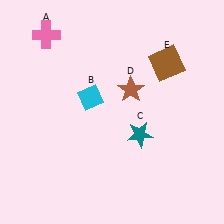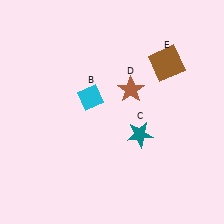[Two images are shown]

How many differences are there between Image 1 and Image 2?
There is 1 difference between the two images.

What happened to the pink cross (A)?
The pink cross (A) was removed in Image 2. It was in the top-left area of Image 1.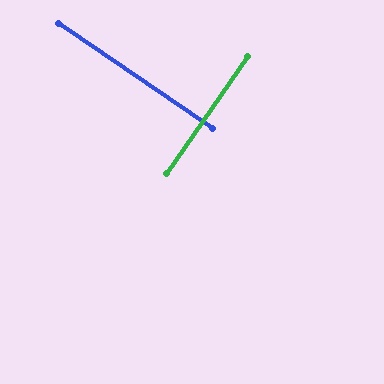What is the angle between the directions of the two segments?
Approximately 90 degrees.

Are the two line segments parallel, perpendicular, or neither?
Perpendicular — they meet at approximately 90°.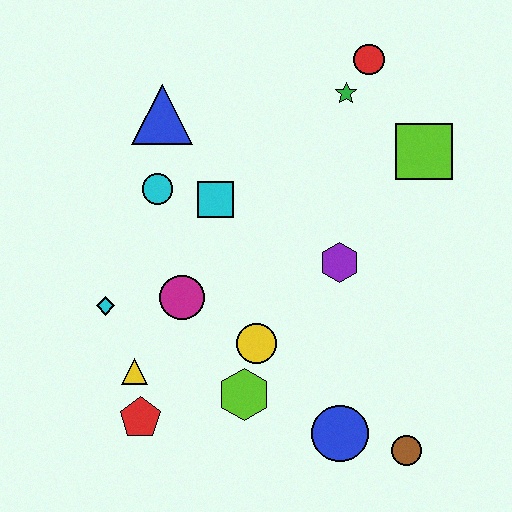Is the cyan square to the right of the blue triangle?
Yes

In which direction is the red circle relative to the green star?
The red circle is above the green star.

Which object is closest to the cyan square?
The cyan circle is closest to the cyan square.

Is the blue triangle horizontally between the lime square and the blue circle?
No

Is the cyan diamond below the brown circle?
No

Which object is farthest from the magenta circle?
The red circle is farthest from the magenta circle.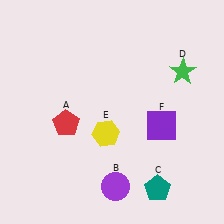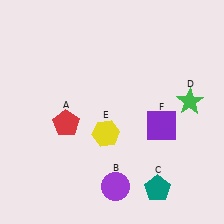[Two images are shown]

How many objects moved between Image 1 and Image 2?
1 object moved between the two images.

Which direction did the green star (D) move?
The green star (D) moved down.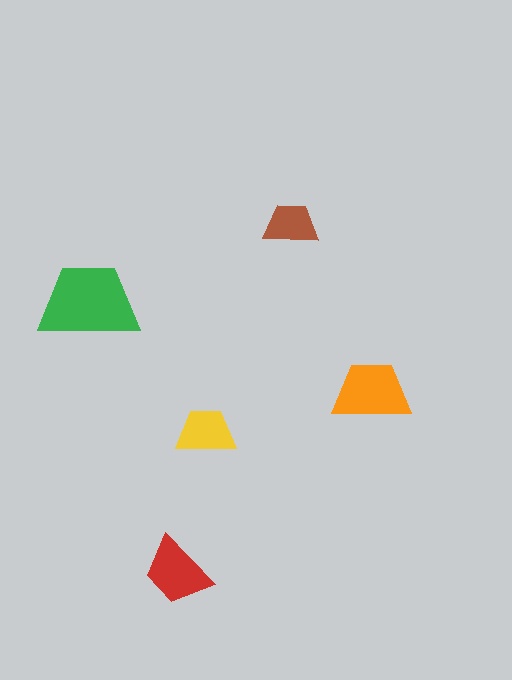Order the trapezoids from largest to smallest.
the green one, the orange one, the red one, the yellow one, the brown one.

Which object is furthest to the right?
The orange trapezoid is rightmost.